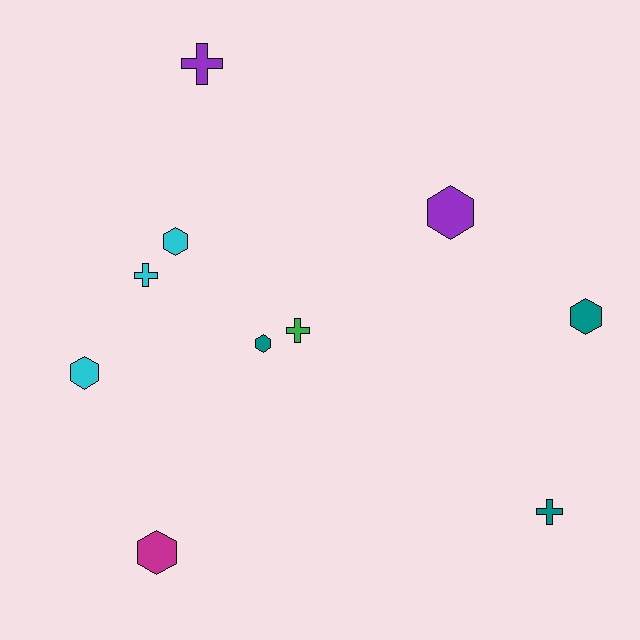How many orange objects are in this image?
There are no orange objects.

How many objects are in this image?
There are 10 objects.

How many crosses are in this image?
There are 4 crosses.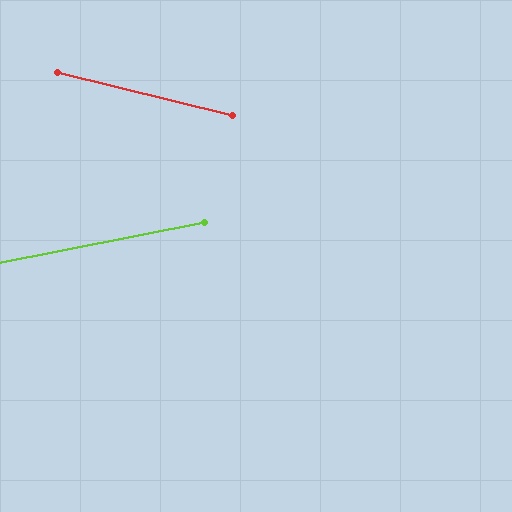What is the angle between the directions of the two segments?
Approximately 25 degrees.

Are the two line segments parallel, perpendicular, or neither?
Neither parallel nor perpendicular — they differ by about 25°.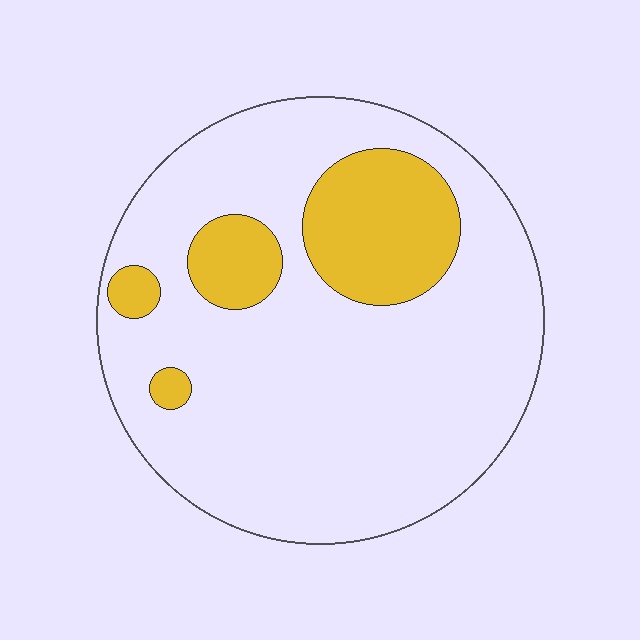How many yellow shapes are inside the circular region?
4.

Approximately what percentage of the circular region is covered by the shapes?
Approximately 20%.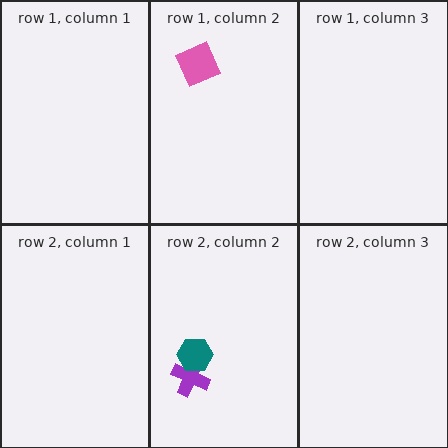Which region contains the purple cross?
The row 2, column 2 region.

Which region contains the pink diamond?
The row 1, column 2 region.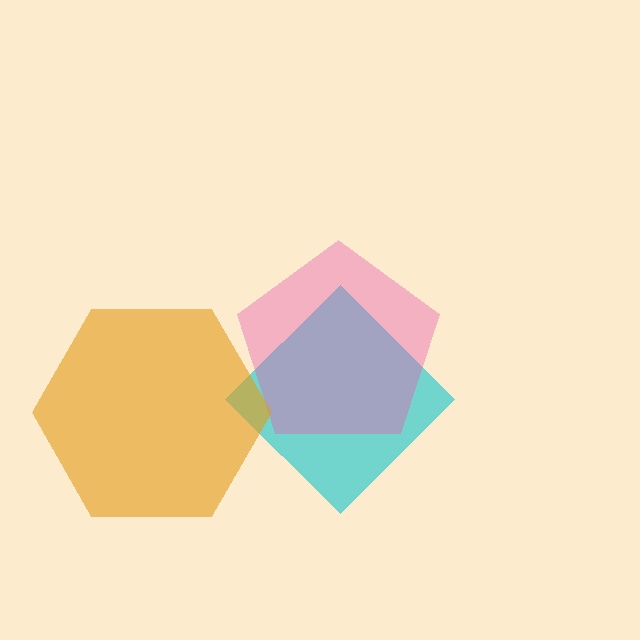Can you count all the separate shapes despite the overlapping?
Yes, there are 3 separate shapes.